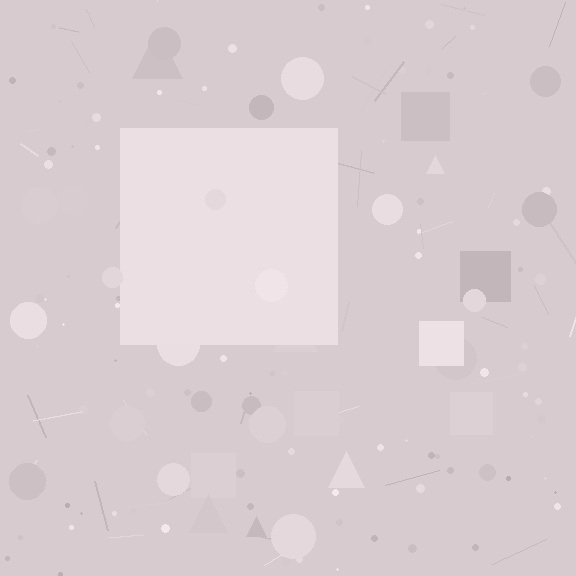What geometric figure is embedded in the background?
A square is embedded in the background.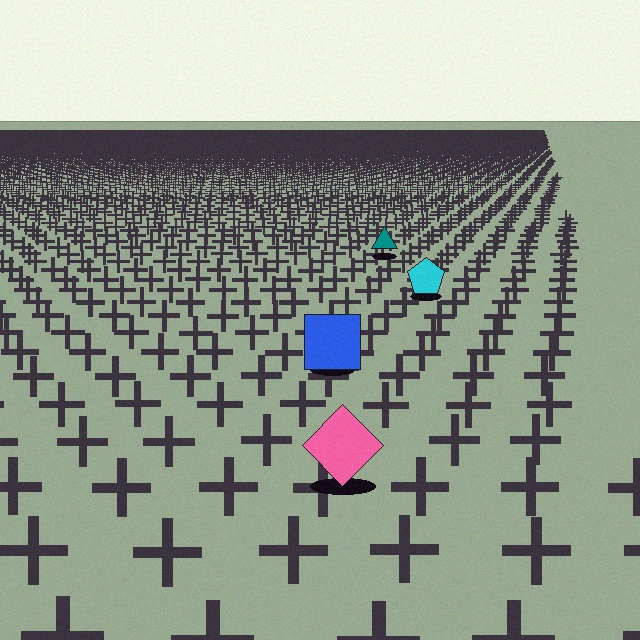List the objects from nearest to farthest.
From nearest to farthest: the pink diamond, the blue square, the cyan pentagon, the teal triangle.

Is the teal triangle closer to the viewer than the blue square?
No. The blue square is closer — you can tell from the texture gradient: the ground texture is coarser near it.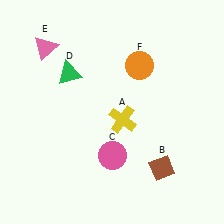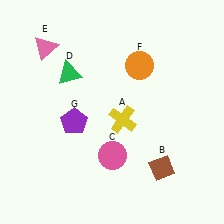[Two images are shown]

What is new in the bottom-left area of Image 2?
A purple pentagon (G) was added in the bottom-left area of Image 2.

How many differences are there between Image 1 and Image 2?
There is 1 difference between the two images.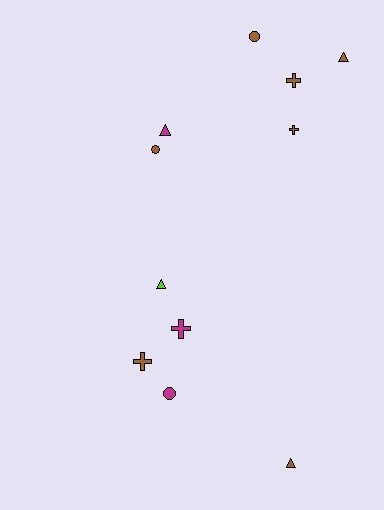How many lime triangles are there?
There is 1 lime triangle.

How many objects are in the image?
There are 11 objects.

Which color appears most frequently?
Brown, with 7 objects.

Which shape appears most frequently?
Cross, with 4 objects.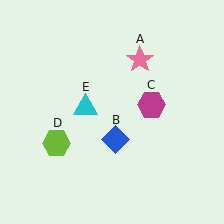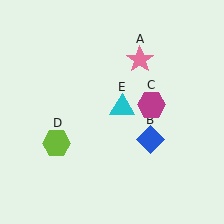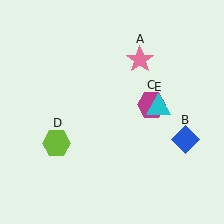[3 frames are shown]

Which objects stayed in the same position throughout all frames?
Pink star (object A) and magenta hexagon (object C) and lime hexagon (object D) remained stationary.